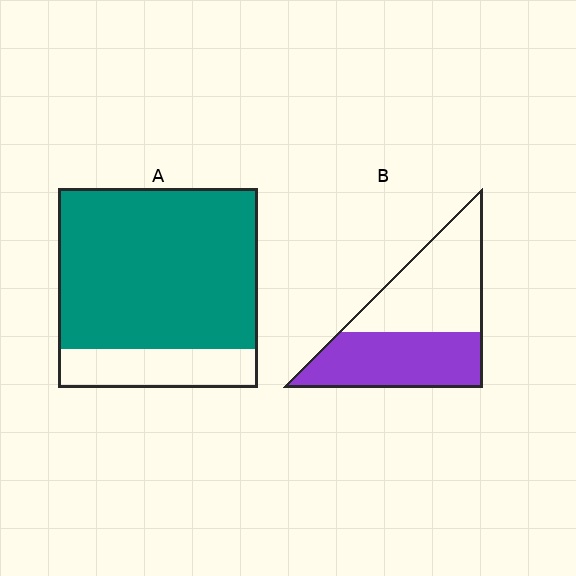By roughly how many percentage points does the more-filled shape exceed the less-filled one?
By roughly 30 percentage points (A over B).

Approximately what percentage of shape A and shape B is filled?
A is approximately 80% and B is approximately 50%.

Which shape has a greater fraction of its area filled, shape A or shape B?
Shape A.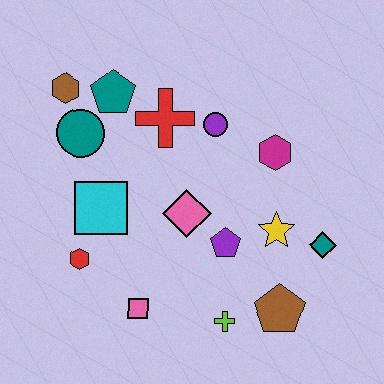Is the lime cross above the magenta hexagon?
No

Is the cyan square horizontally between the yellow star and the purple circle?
No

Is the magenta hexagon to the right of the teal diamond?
No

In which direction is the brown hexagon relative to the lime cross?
The brown hexagon is above the lime cross.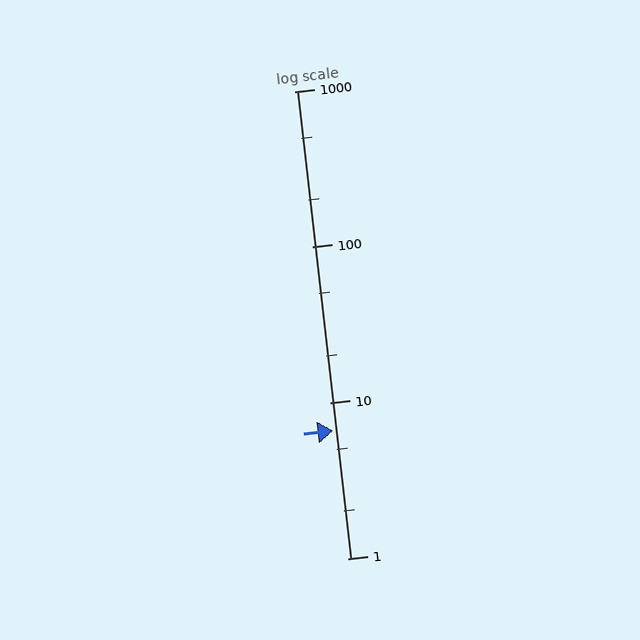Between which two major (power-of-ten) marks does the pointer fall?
The pointer is between 1 and 10.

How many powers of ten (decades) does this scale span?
The scale spans 3 decades, from 1 to 1000.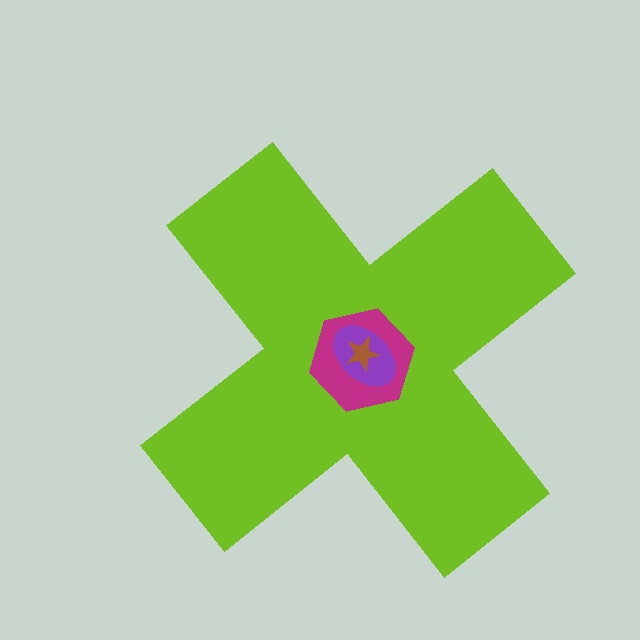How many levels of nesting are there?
4.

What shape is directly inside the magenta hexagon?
The purple ellipse.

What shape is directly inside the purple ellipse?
The brown star.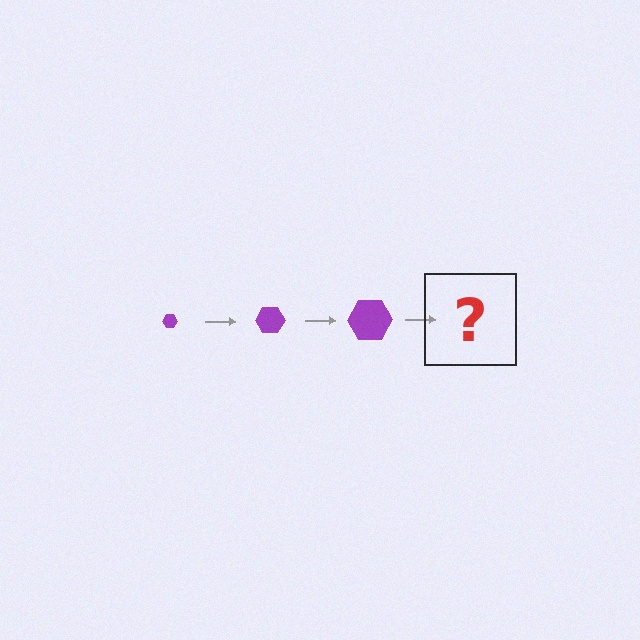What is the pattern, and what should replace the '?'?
The pattern is that the hexagon gets progressively larger each step. The '?' should be a purple hexagon, larger than the previous one.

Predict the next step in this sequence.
The next step is a purple hexagon, larger than the previous one.